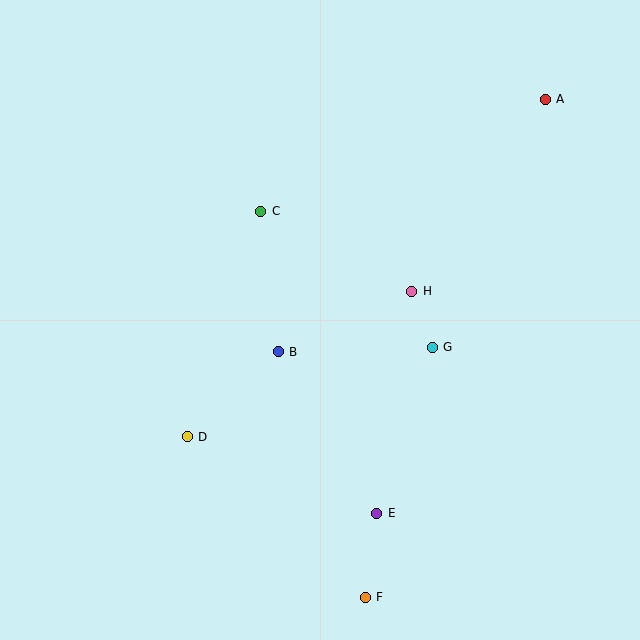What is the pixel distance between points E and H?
The distance between E and H is 225 pixels.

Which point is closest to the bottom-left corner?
Point D is closest to the bottom-left corner.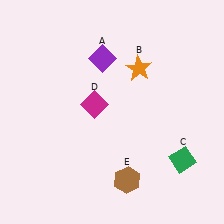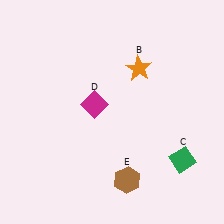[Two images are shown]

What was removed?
The purple diamond (A) was removed in Image 2.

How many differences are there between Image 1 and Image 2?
There is 1 difference between the two images.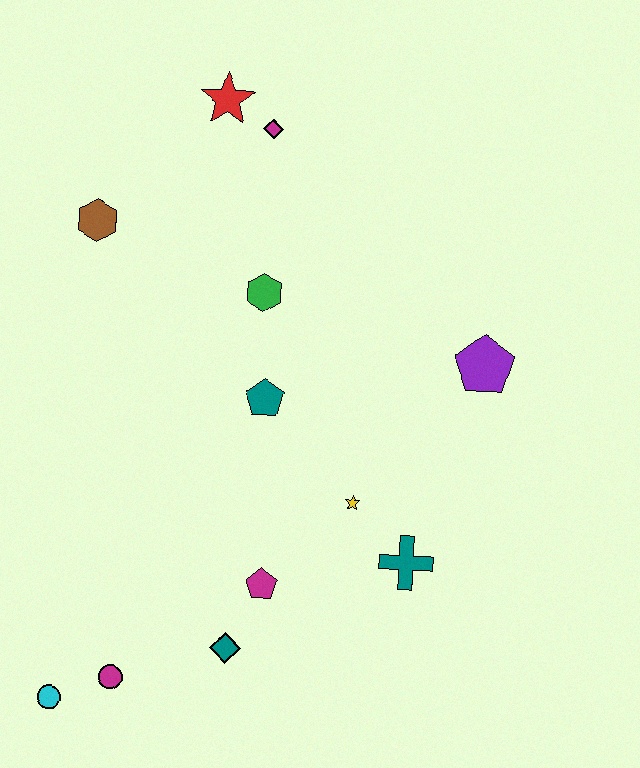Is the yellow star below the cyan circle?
No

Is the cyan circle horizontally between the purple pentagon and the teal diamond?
No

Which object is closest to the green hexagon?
The teal pentagon is closest to the green hexagon.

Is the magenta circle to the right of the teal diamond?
No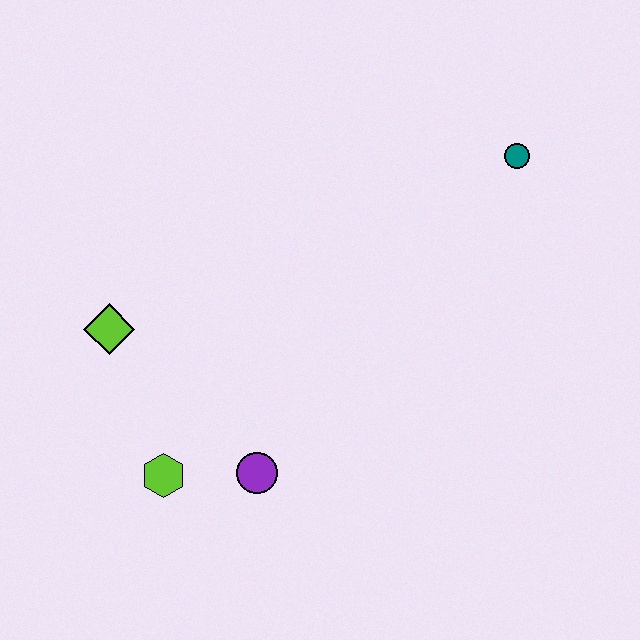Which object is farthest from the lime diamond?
The teal circle is farthest from the lime diamond.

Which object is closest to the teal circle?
The purple circle is closest to the teal circle.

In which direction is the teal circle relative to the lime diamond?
The teal circle is to the right of the lime diamond.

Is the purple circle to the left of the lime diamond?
No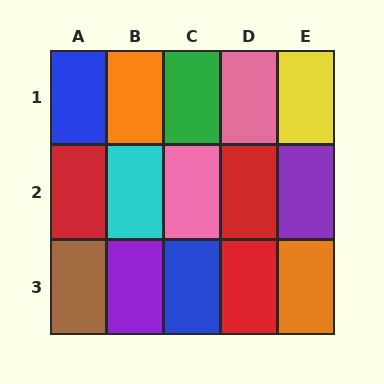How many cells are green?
1 cell is green.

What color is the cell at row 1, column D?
Pink.